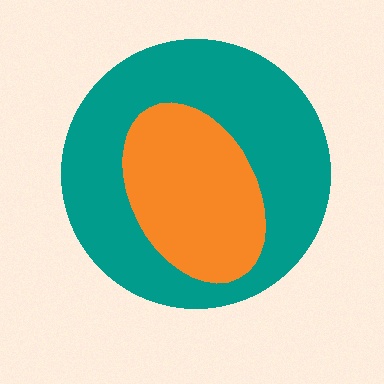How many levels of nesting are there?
2.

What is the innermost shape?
The orange ellipse.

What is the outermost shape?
The teal circle.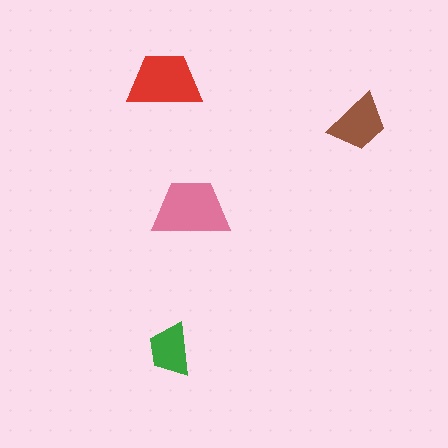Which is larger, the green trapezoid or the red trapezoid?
The red one.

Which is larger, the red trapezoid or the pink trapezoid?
The pink one.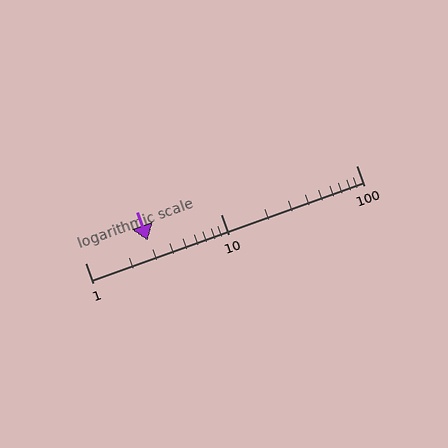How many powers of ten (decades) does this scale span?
The scale spans 2 decades, from 1 to 100.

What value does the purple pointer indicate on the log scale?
The pointer indicates approximately 2.9.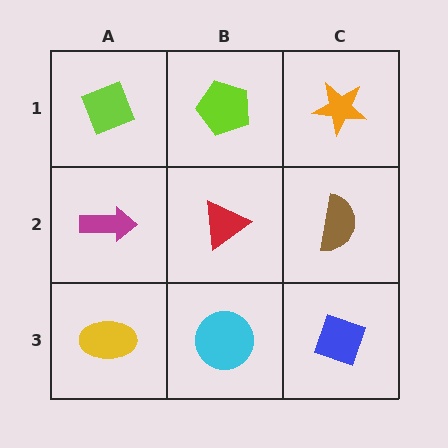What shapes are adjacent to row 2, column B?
A lime pentagon (row 1, column B), a cyan circle (row 3, column B), a magenta arrow (row 2, column A), a brown semicircle (row 2, column C).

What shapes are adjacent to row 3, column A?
A magenta arrow (row 2, column A), a cyan circle (row 3, column B).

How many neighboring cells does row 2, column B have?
4.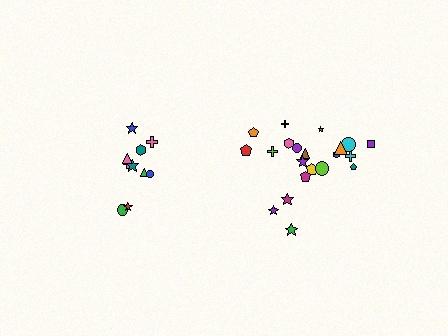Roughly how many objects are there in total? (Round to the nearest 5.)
Roughly 30 objects in total.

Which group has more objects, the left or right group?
The right group.